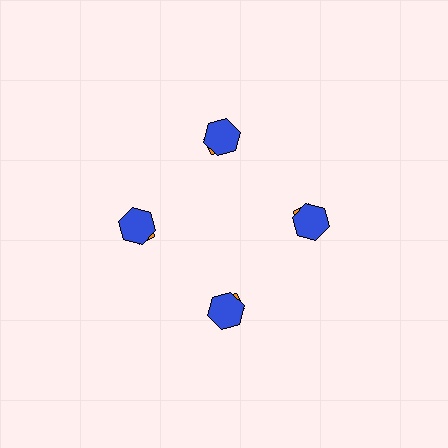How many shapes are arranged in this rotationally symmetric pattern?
There are 8 shapes, arranged in 4 groups of 2.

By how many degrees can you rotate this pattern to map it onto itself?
The pattern maps onto itself every 90 degrees of rotation.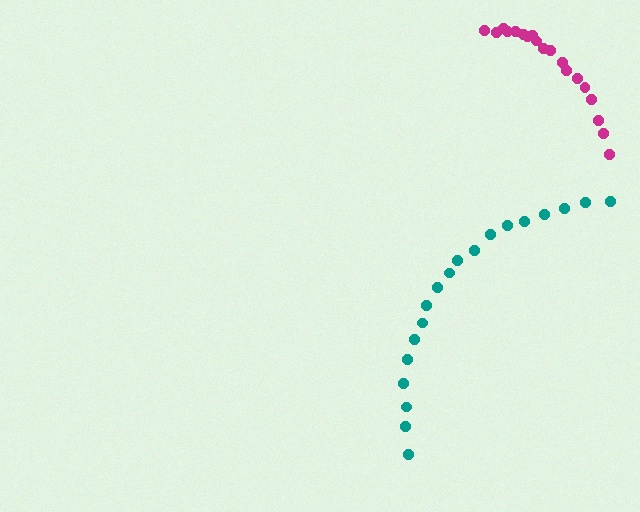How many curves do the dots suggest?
There are 2 distinct paths.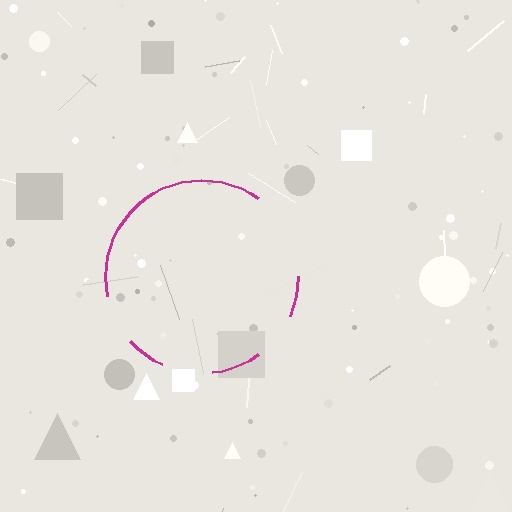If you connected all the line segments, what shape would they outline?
They would outline a circle.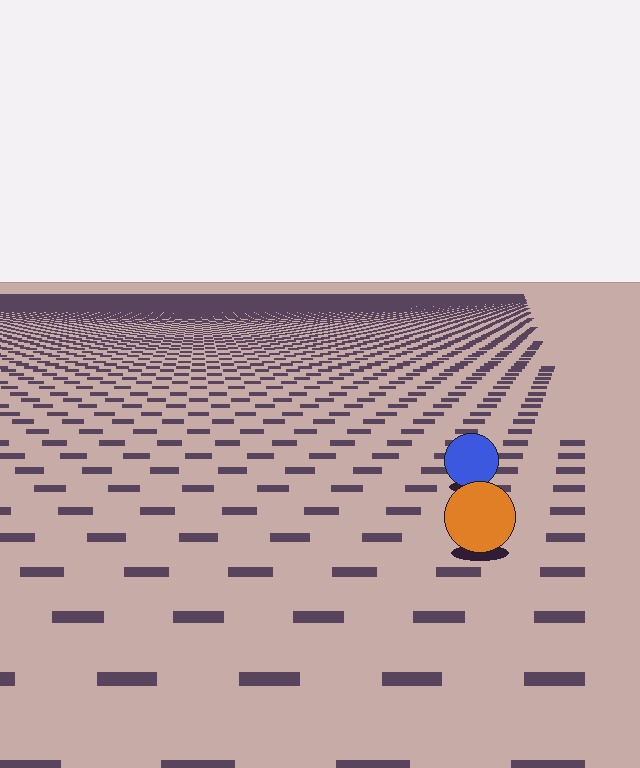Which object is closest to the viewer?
The orange circle is closest. The texture marks near it are larger and more spread out.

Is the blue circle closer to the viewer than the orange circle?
No. The orange circle is closer — you can tell from the texture gradient: the ground texture is coarser near it.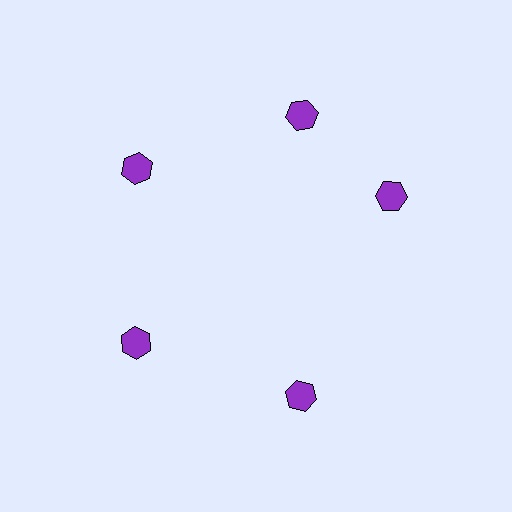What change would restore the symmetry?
The symmetry would be restored by rotating it back into even spacing with its neighbors so that all 5 hexagons sit at equal angles and equal distance from the center.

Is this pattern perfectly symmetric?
No. The 5 purple hexagons are arranged in a ring, but one element near the 3 o'clock position is rotated out of alignment along the ring, breaking the 5-fold rotational symmetry.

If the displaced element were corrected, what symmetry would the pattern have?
It would have 5-fold rotational symmetry — the pattern would map onto itself every 72 degrees.